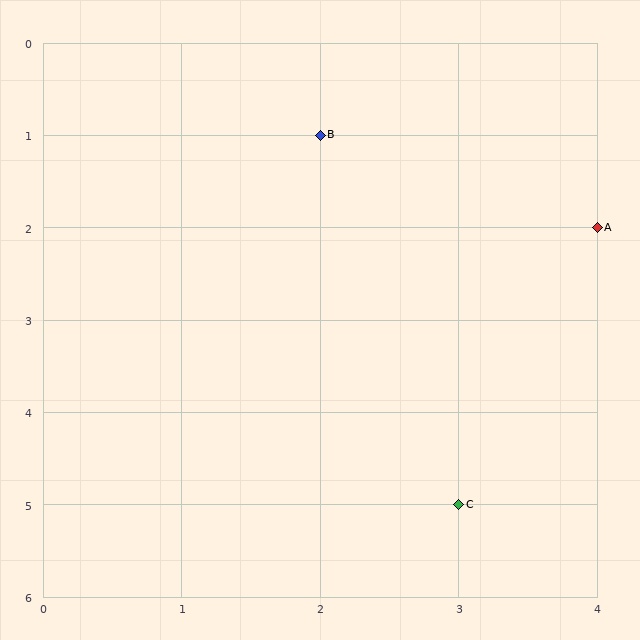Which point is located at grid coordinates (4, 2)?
Point A is at (4, 2).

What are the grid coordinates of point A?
Point A is at grid coordinates (4, 2).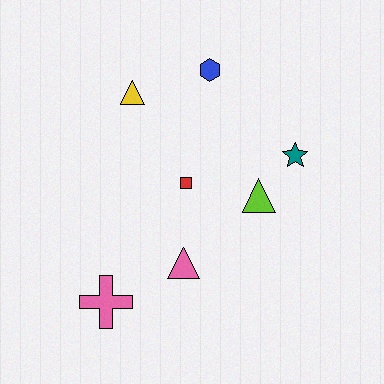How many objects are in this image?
There are 7 objects.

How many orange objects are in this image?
There are no orange objects.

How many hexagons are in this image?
There is 1 hexagon.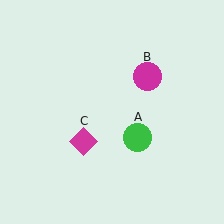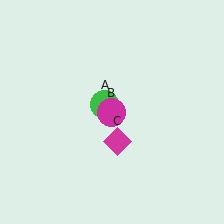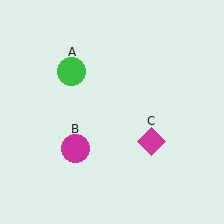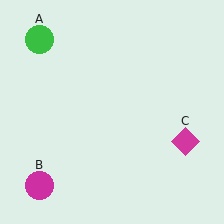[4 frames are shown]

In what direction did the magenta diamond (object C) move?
The magenta diamond (object C) moved right.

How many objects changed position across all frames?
3 objects changed position: green circle (object A), magenta circle (object B), magenta diamond (object C).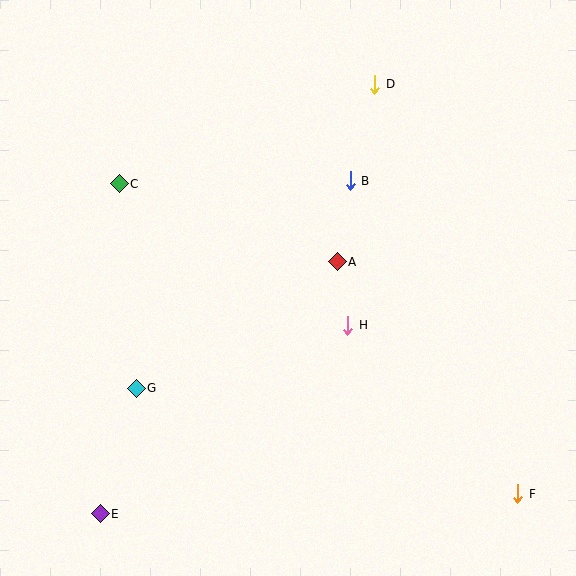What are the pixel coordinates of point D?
Point D is at (375, 84).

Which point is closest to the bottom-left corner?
Point E is closest to the bottom-left corner.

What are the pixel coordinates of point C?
Point C is at (119, 184).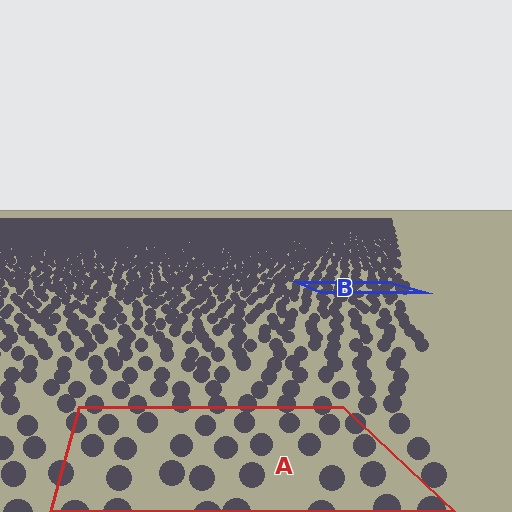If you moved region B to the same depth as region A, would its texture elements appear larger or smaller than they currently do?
They would appear larger. At a closer depth, the same texture elements are projected at a bigger on-screen size.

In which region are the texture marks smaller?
The texture marks are smaller in region B, because it is farther away.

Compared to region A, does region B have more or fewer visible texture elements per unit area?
Region B has more texture elements per unit area — they are packed more densely because it is farther away.